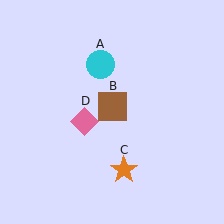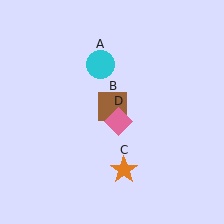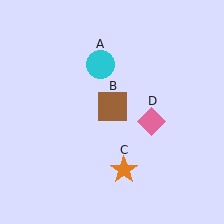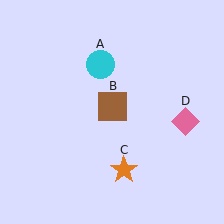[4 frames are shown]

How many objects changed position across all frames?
1 object changed position: pink diamond (object D).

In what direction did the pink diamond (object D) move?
The pink diamond (object D) moved right.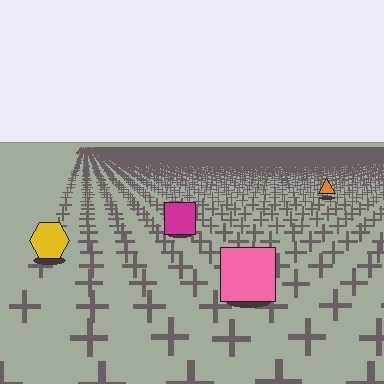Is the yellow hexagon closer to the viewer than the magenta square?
Yes. The yellow hexagon is closer — you can tell from the texture gradient: the ground texture is coarser near it.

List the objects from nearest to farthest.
From nearest to farthest: the pink square, the yellow hexagon, the magenta square, the orange triangle.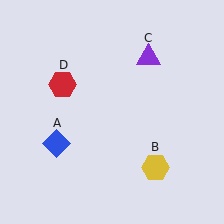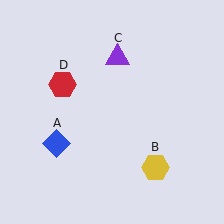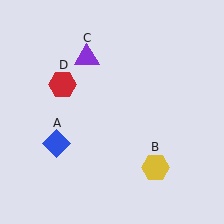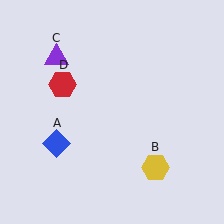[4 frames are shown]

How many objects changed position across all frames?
1 object changed position: purple triangle (object C).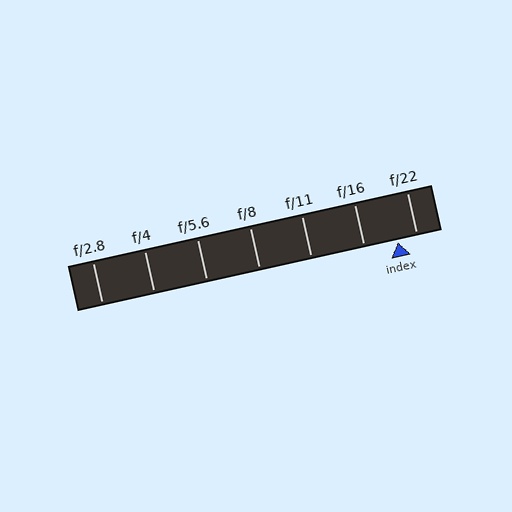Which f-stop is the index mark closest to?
The index mark is closest to f/22.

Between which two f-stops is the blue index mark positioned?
The index mark is between f/16 and f/22.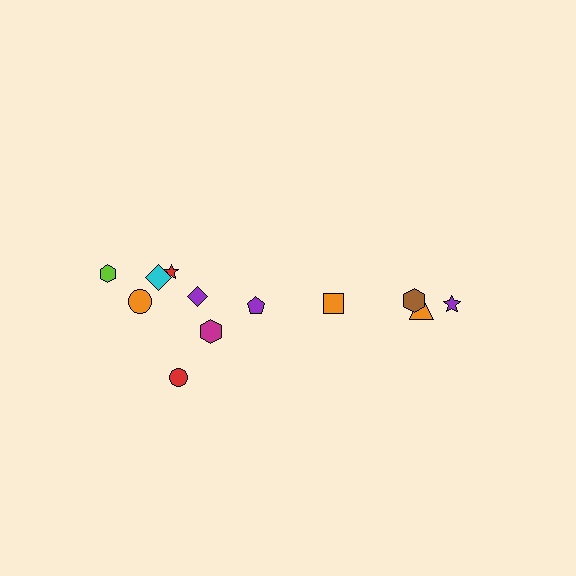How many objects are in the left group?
There are 8 objects.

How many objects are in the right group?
There are 4 objects.